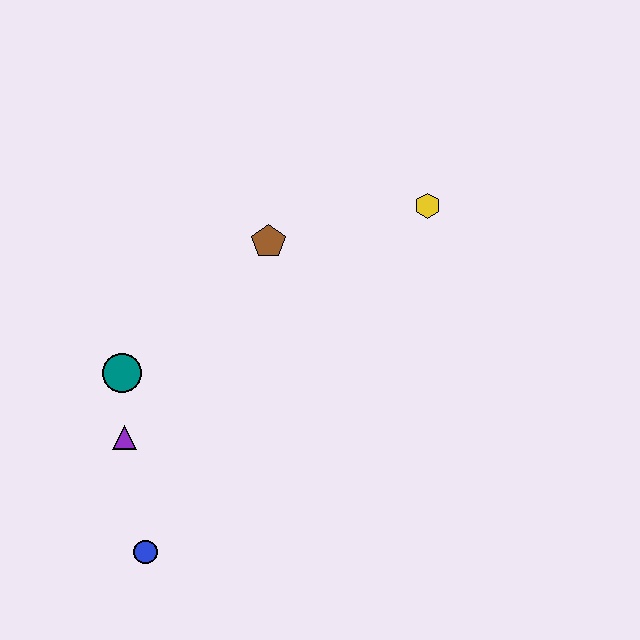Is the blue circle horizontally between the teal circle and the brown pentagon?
Yes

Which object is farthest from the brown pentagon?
The blue circle is farthest from the brown pentagon.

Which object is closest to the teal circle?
The purple triangle is closest to the teal circle.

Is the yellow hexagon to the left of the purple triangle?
No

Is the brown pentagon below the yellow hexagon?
Yes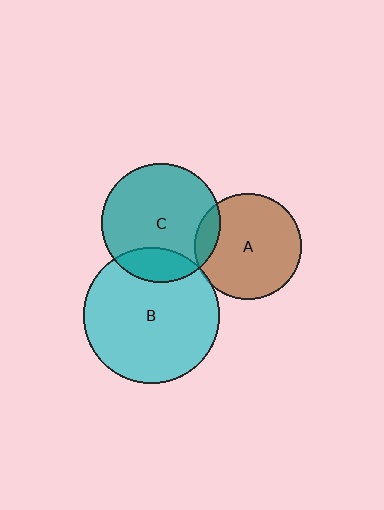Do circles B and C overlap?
Yes.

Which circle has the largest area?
Circle B (cyan).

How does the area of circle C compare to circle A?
Approximately 1.2 times.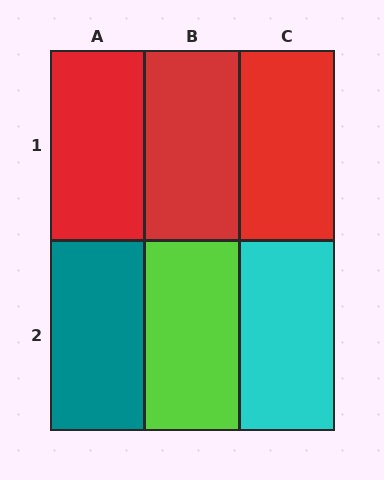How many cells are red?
3 cells are red.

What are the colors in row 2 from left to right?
Teal, lime, cyan.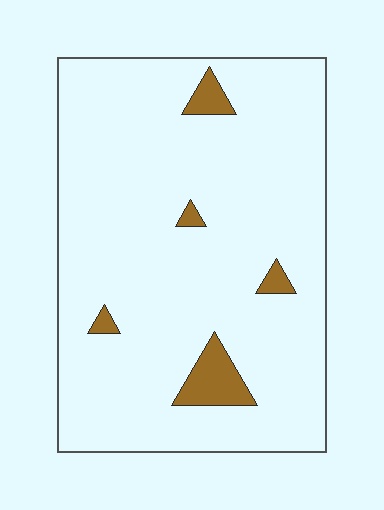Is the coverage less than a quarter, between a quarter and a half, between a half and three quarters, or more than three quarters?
Less than a quarter.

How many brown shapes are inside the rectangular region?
5.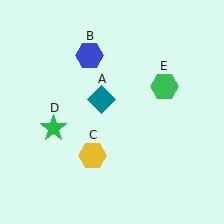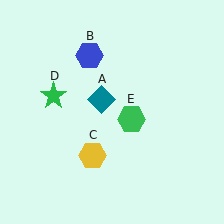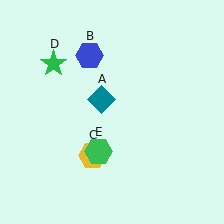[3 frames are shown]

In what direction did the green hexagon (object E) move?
The green hexagon (object E) moved down and to the left.